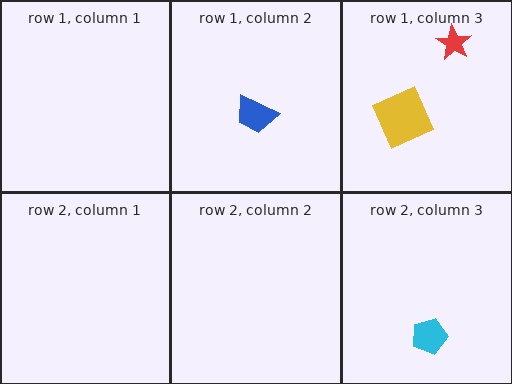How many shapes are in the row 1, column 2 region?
1.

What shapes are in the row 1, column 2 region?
The blue trapezoid.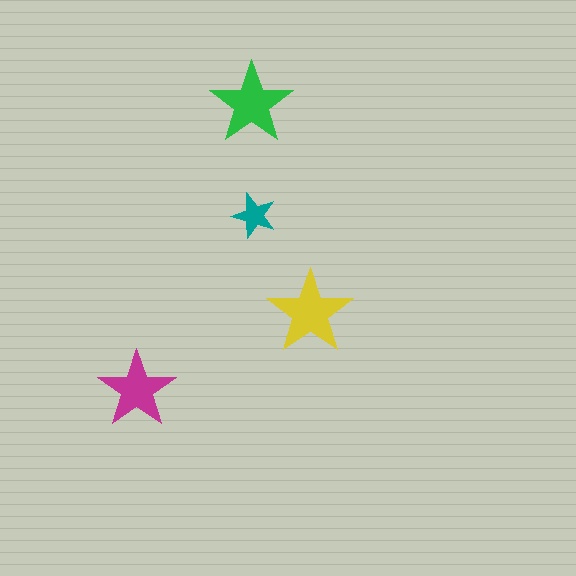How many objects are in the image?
There are 4 objects in the image.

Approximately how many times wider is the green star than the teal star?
About 2 times wider.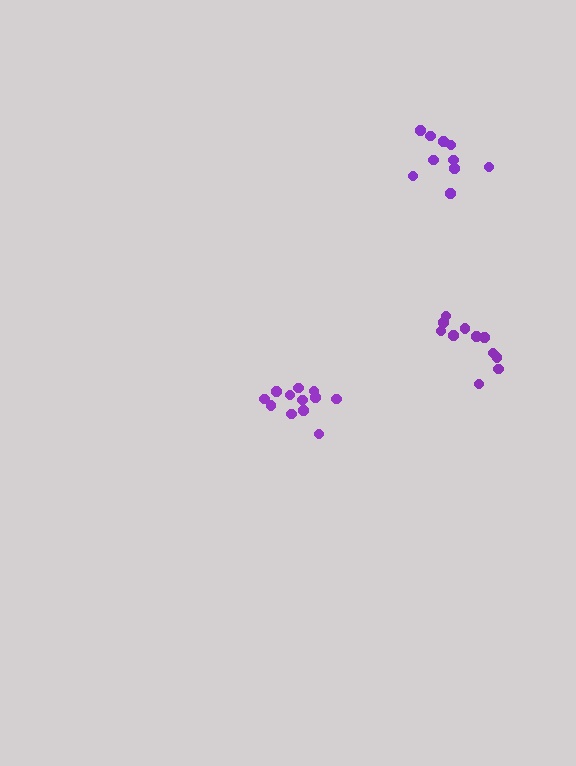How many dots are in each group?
Group 1: 10 dots, Group 2: 12 dots, Group 3: 11 dots (33 total).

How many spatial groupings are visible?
There are 3 spatial groupings.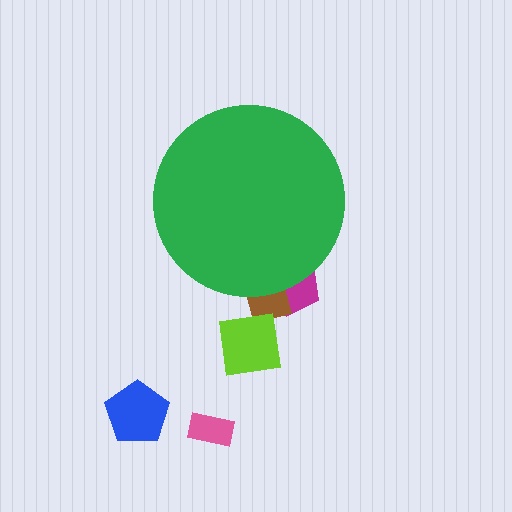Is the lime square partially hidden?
No, the lime square is fully visible.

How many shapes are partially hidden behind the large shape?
2 shapes are partially hidden.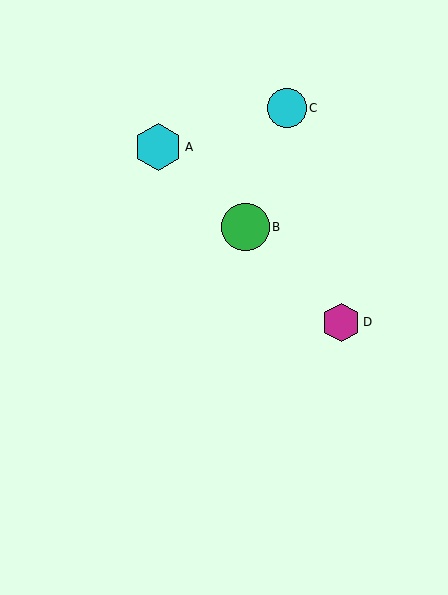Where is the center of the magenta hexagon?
The center of the magenta hexagon is at (341, 322).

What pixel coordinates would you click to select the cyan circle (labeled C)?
Click at (287, 108) to select the cyan circle C.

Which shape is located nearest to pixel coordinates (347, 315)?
The magenta hexagon (labeled D) at (341, 322) is nearest to that location.